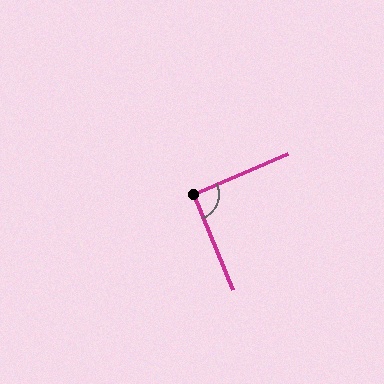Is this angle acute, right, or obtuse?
It is approximately a right angle.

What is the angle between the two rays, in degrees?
Approximately 91 degrees.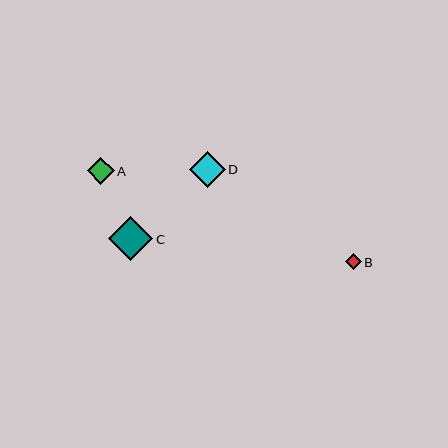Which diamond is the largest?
Diamond C is the largest with a size of approximately 44 pixels.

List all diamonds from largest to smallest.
From largest to smallest: C, D, A, B.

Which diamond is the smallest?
Diamond B is the smallest with a size of approximately 16 pixels.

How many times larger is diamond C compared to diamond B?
Diamond C is approximately 2.7 times the size of diamond B.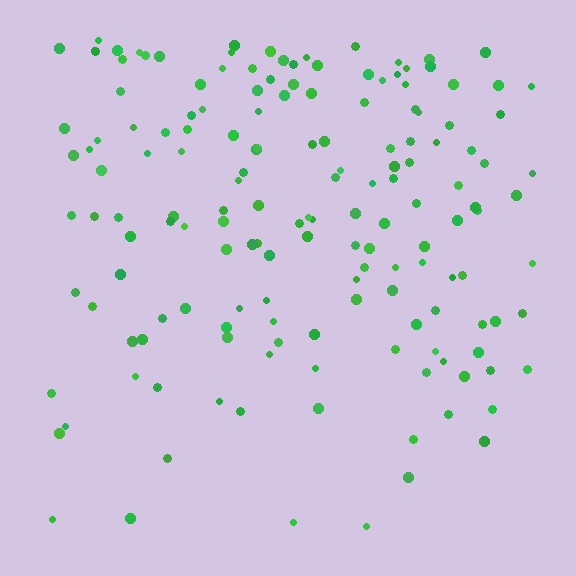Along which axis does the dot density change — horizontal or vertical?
Vertical.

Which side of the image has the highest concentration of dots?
The top.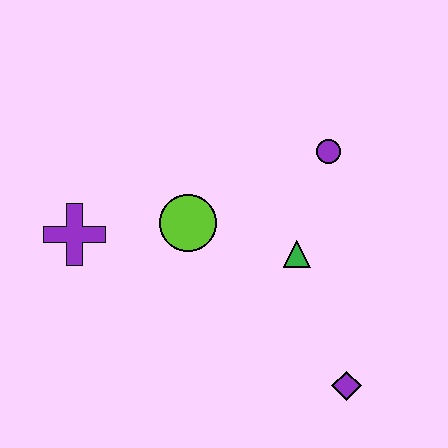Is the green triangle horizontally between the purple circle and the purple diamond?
No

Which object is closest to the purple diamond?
The green triangle is closest to the purple diamond.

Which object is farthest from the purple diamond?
The purple cross is farthest from the purple diamond.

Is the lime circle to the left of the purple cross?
No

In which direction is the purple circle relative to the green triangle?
The purple circle is above the green triangle.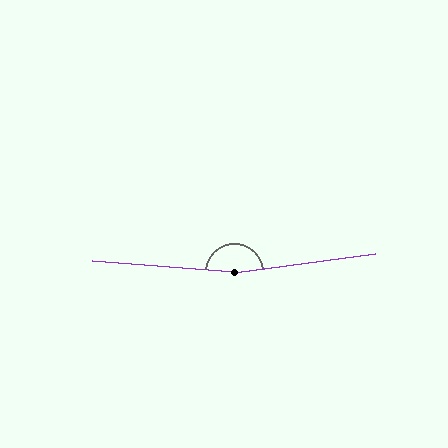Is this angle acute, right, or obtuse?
It is obtuse.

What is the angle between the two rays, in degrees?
Approximately 168 degrees.